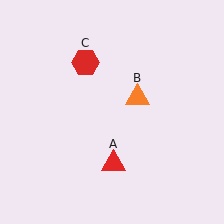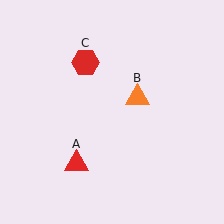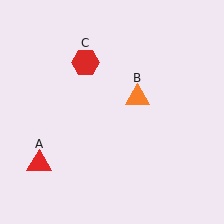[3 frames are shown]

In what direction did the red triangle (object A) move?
The red triangle (object A) moved left.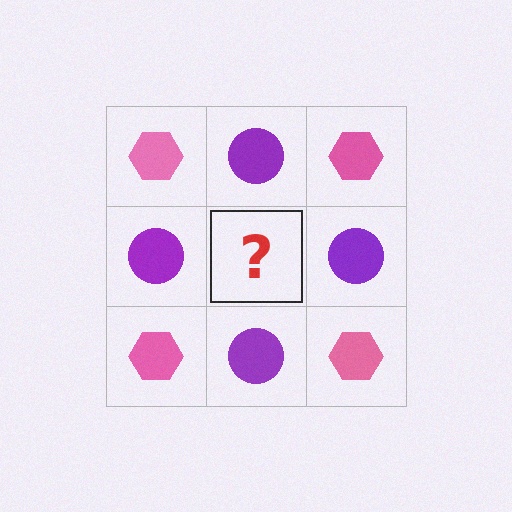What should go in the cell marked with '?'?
The missing cell should contain a pink hexagon.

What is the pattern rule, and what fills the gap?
The rule is that it alternates pink hexagon and purple circle in a checkerboard pattern. The gap should be filled with a pink hexagon.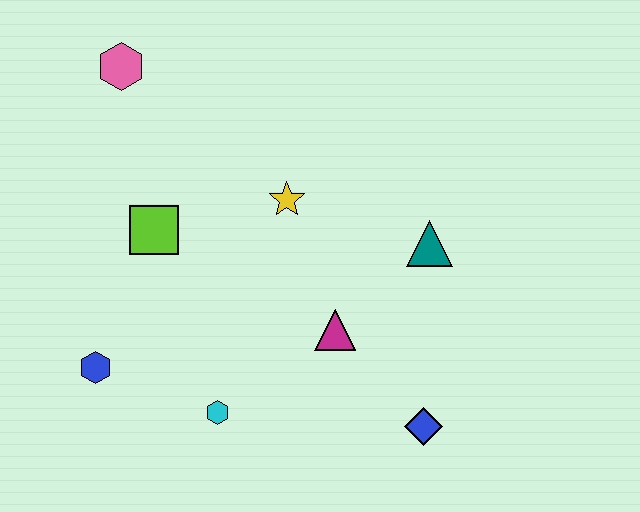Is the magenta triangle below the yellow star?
Yes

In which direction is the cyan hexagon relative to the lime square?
The cyan hexagon is below the lime square.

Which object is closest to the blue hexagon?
The cyan hexagon is closest to the blue hexagon.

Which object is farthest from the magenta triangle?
The pink hexagon is farthest from the magenta triangle.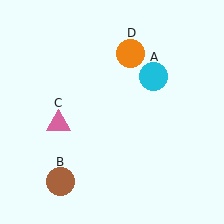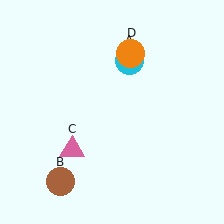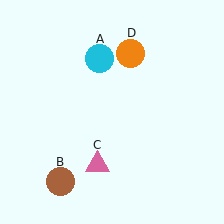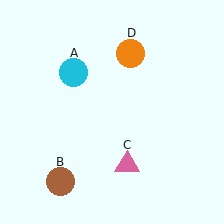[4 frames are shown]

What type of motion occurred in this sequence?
The cyan circle (object A), pink triangle (object C) rotated counterclockwise around the center of the scene.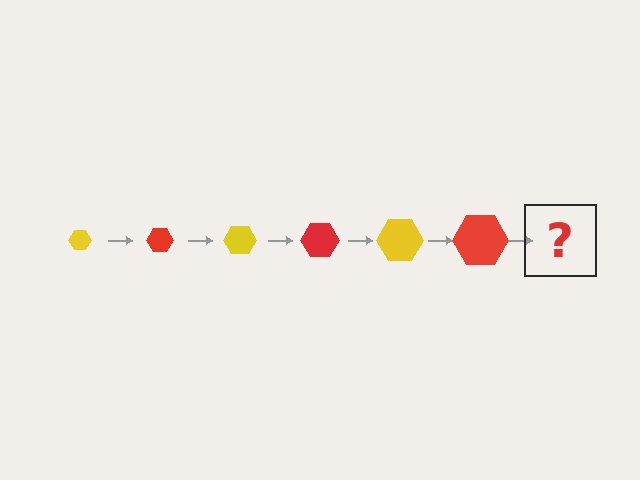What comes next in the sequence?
The next element should be a yellow hexagon, larger than the previous one.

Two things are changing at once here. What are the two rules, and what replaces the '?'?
The two rules are that the hexagon grows larger each step and the color cycles through yellow and red. The '?' should be a yellow hexagon, larger than the previous one.